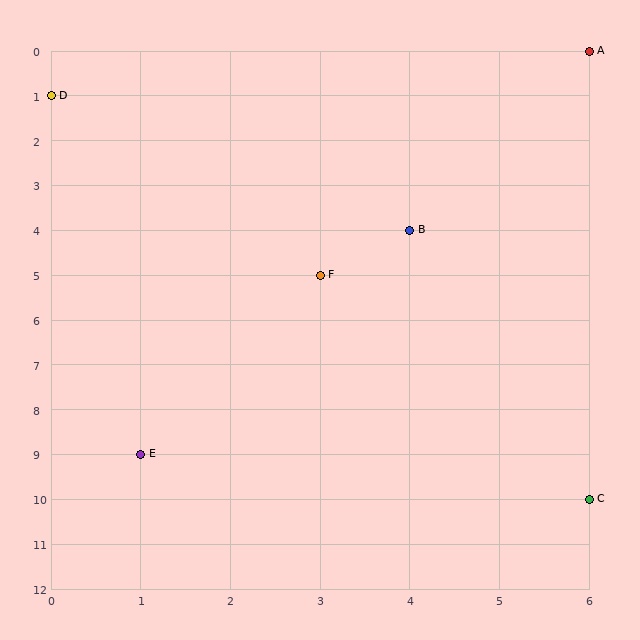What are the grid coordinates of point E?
Point E is at grid coordinates (1, 9).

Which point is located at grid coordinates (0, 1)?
Point D is at (0, 1).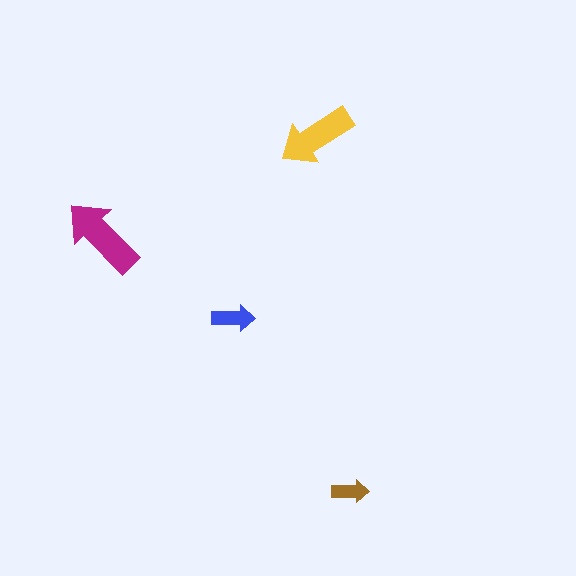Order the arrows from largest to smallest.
the magenta one, the yellow one, the blue one, the brown one.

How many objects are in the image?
There are 4 objects in the image.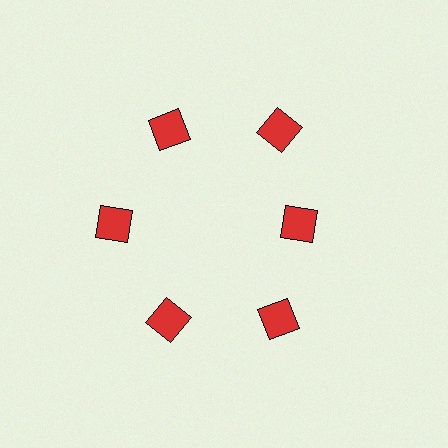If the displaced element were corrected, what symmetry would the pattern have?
It would have 6-fold rotational symmetry — the pattern would map onto itself every 60 degrees.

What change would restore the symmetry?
The symmetry would be restored by moving it outward, back onto the ring so that all 6 squares sit at equal angles and equal distance from the center.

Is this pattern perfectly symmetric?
No. The 6 red squares are arranged in a ring, but one element near the 3 o'clock position is pulled inward toward the center, breaking the 6-fold rotational symmetry.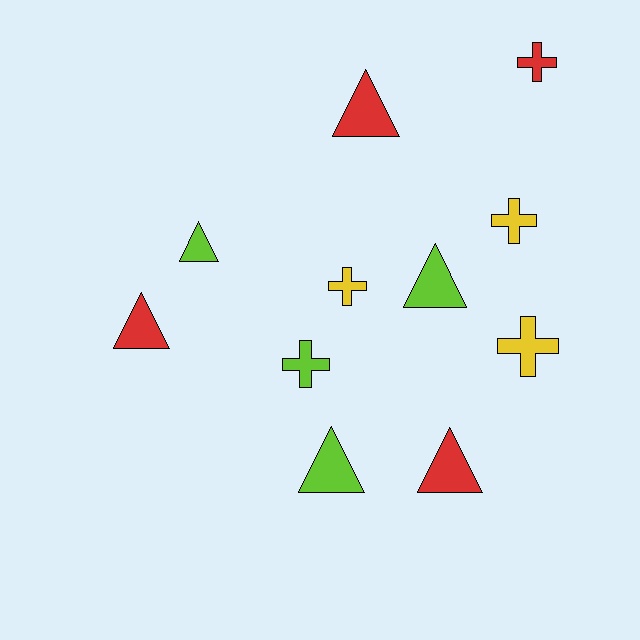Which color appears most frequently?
Red, with 4 objects.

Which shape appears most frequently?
Triangle, with 6 objects.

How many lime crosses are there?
There is 1 lime cross.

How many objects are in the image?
There are 11 objects.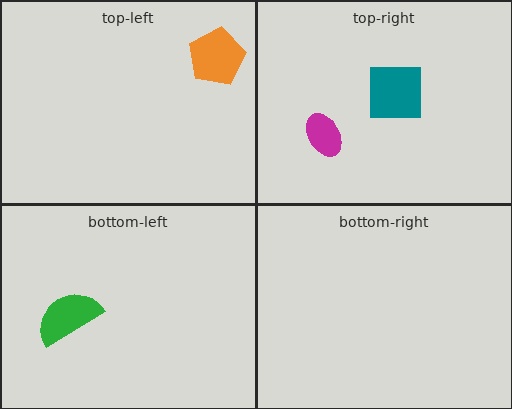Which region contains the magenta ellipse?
The top-right region.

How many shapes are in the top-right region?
2.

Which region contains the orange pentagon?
The top-left region.